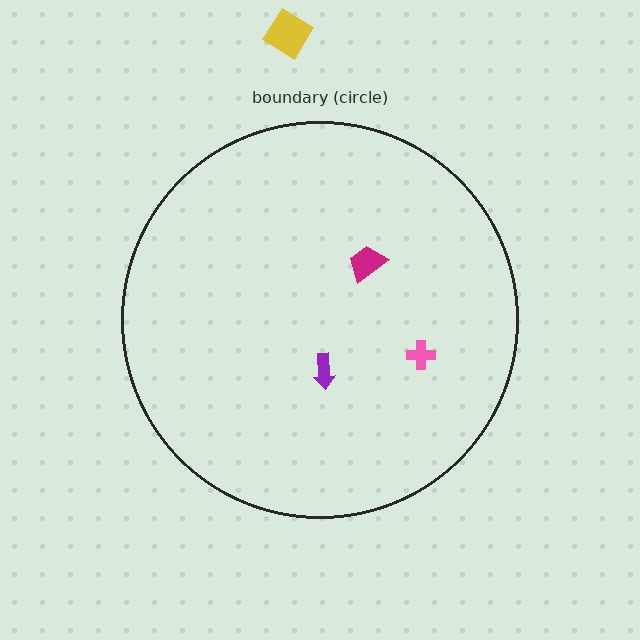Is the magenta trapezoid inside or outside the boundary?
Inside.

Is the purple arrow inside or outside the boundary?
Inside.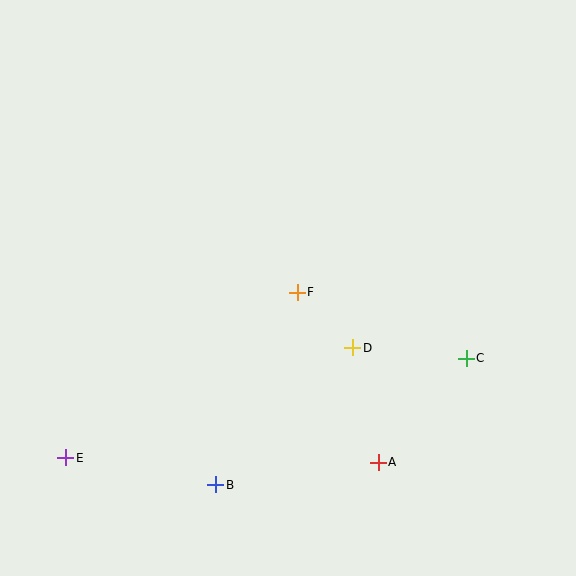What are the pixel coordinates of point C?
Point C is at (466, 358).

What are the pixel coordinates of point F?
Point F is at (297, 292).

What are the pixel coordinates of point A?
Point A is at (378, 462).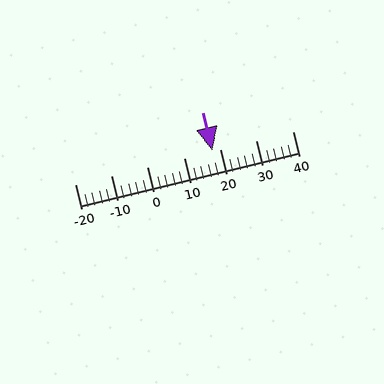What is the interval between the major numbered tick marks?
The major tick marks are spaced 10 units apart.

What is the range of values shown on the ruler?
The ruler shows values from -20 to 40.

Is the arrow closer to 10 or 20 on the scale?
The arrow is closer to 20.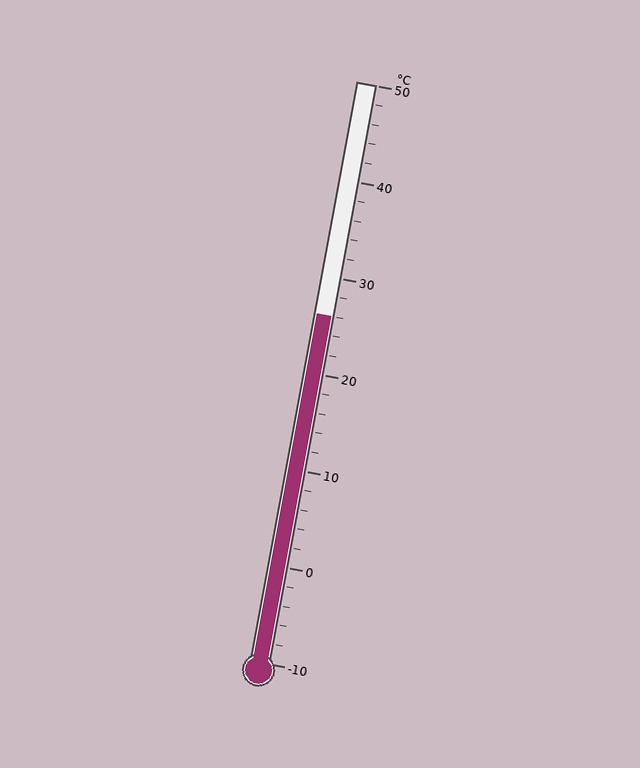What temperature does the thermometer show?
The thermometer shows approximately 26°C.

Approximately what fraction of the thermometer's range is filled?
The thermometer is filled to approximately 60% of its range.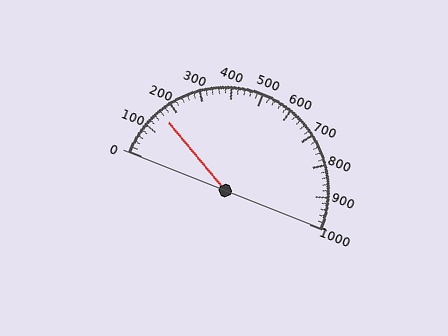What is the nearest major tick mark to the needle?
The nearest major tick mark is 200.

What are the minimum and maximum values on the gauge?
The gauge ranges from 0 to 1000.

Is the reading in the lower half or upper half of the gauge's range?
The reading is in the lower half of the range (0 to 1000).